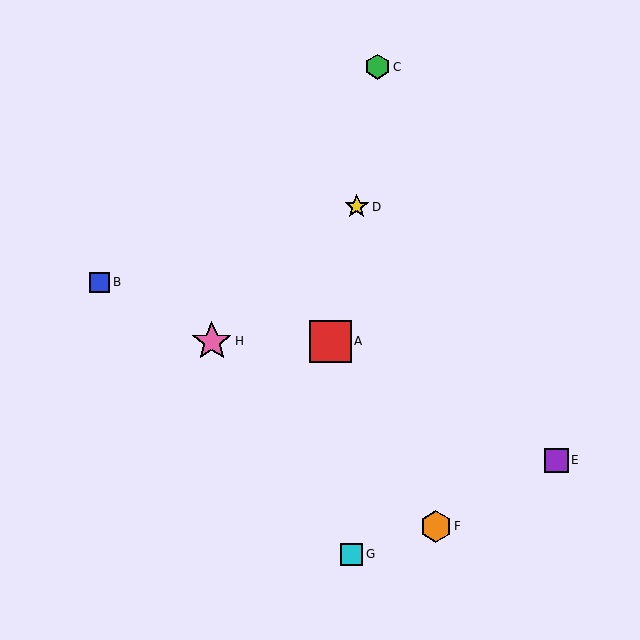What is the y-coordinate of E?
Object E is at y≈460.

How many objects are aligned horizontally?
2 objects (A, H) are aligned horizontally.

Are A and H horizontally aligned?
Yes, both are at y≈341.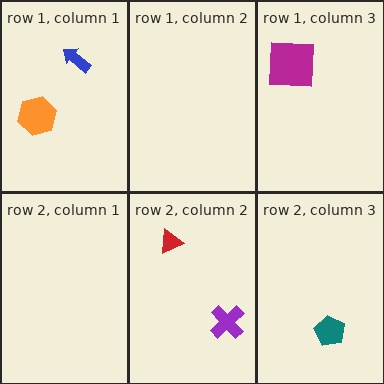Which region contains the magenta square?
The row 1, column 3 region.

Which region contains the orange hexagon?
The row 1, column 1 region.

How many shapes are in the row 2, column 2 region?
2.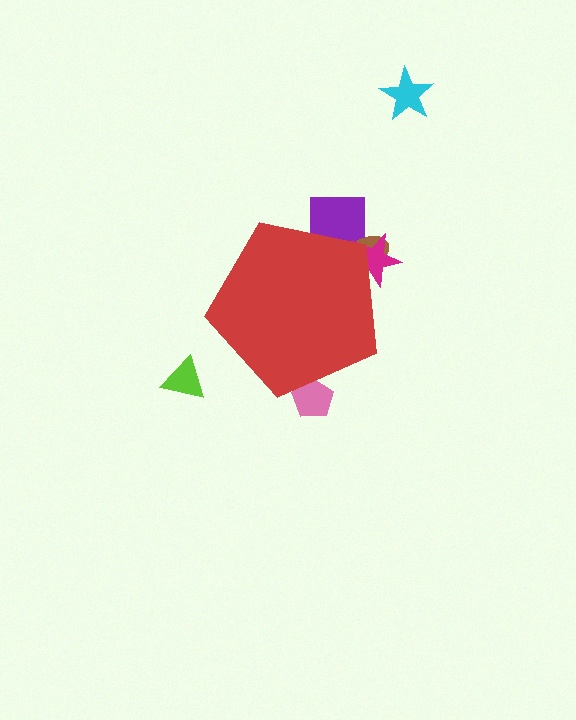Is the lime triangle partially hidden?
No, the lime triangle is fully visible.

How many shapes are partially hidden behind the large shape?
4 shapes are partially hidden.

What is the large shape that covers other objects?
A red pentagon.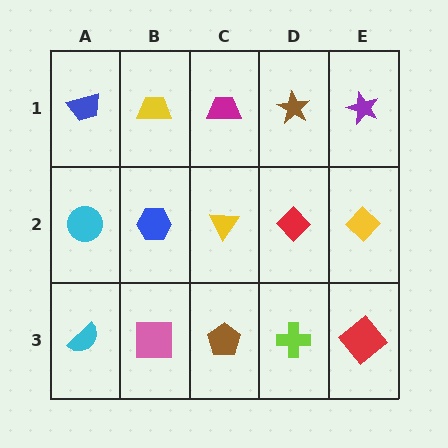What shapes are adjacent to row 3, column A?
A cyan circle (row 2, column A), a pink square (row 3, column B).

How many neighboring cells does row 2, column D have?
4.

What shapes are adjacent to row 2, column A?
A blue trapezoid (row 1, column A), a cyan semicircle (row 3, column A), a blue hexagon (row 2, column B).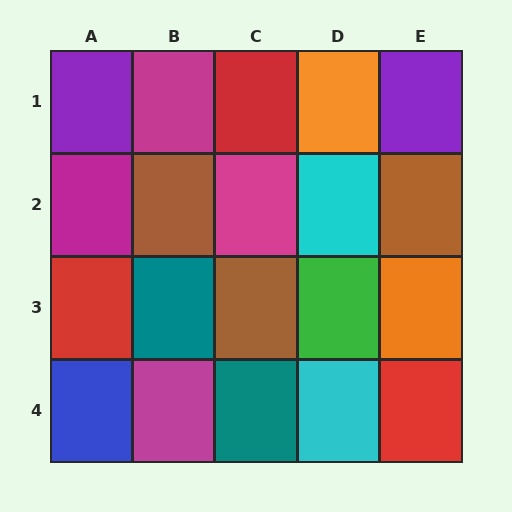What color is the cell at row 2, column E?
Brown.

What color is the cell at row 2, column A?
Magenta.